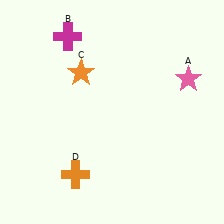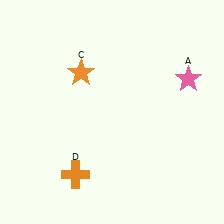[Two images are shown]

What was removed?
The magenta cross (B) was removed in Image 2.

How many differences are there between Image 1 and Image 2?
There is 1 difference between the two images.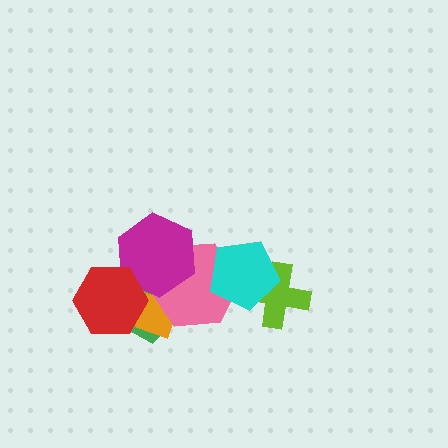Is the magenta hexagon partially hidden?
Yes, it is partially covered by another shape.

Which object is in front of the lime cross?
The cyan pentagon is in front of the lime cross.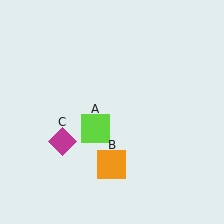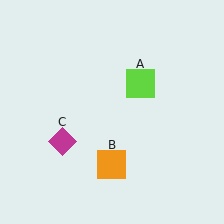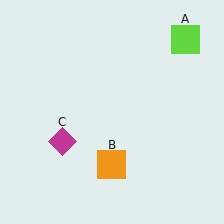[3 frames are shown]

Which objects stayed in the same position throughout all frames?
Orange square (object B) and magenta diamond (object C) remained stationary.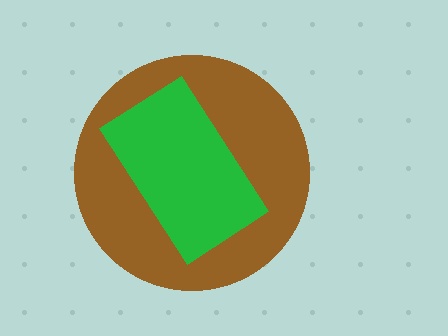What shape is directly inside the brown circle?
The green rectangle.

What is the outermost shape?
The brown circle.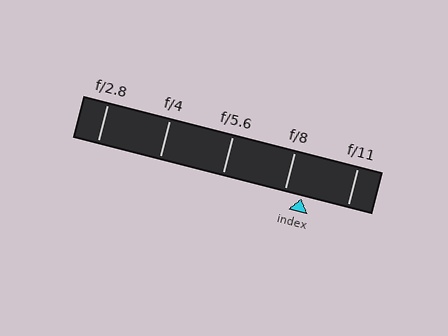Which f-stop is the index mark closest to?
The index mark is closest to f/8.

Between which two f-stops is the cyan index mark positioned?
The index mark is between f/8 and f/11.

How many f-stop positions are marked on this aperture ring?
There are 5 f-stop positions marked.